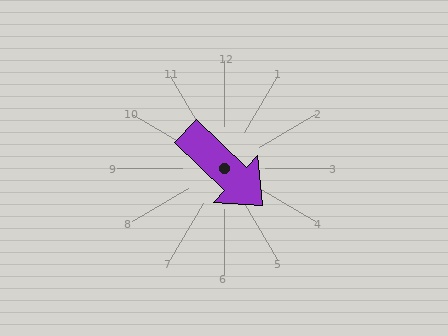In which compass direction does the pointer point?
Southeast.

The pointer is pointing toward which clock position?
Roughly 4 o'clock.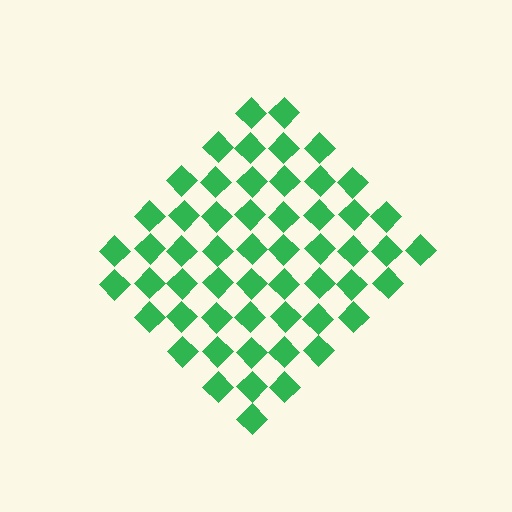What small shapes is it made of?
It is made of small diamonds.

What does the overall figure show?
The overall figure shows a diamond.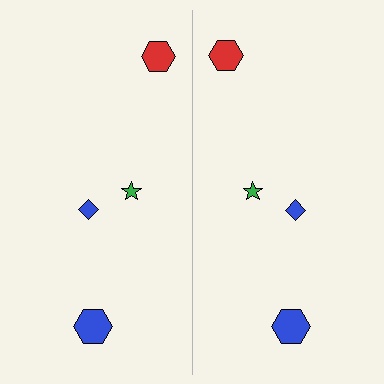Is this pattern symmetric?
Yes, this pattern has bilateral (reflection) symmetry.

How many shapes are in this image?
There are 8 shapes in this image.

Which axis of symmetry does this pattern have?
The pattern has a vertical axis of symmetry running through the center of the image.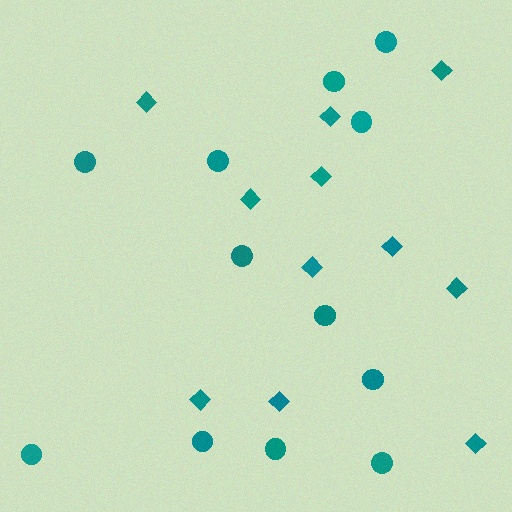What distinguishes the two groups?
There are 2 groups: one group of circles (12) and one group of diamonds (11).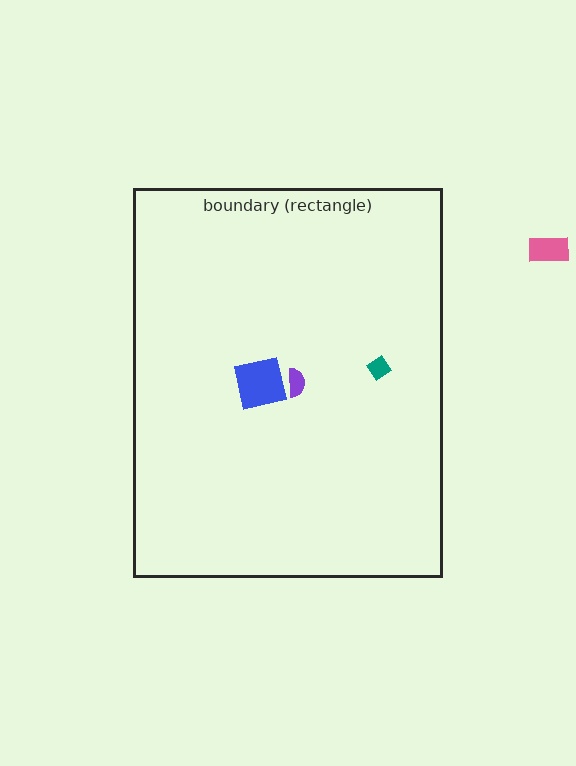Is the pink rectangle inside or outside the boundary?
Outside.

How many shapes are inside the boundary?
3 inside, 1 outside.